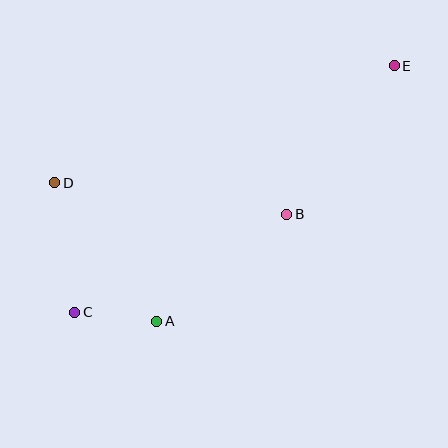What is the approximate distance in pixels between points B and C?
The distance between B and C is approximately 234 pixels.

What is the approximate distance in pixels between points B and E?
The distance between B and E is approximately 183 pixels.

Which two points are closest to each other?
Points A and C are closest to each other.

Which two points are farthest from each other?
Points C and E are farthest from each other.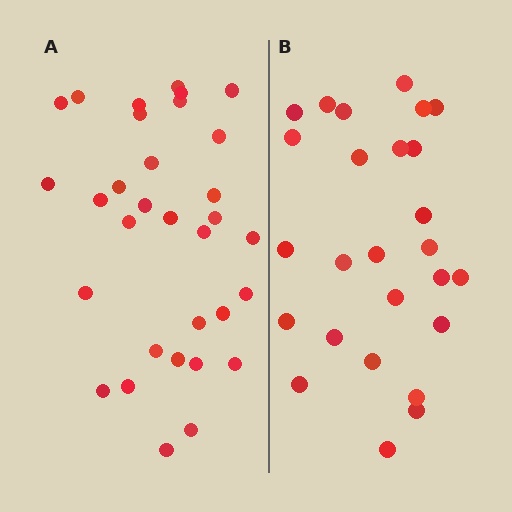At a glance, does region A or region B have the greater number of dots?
Region A (the left region) has more dots.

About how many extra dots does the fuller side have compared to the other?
Region A has about 6 more dots than region B.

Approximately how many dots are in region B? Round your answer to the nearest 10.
About 30 dots. (The exact count is 26, which rounds to 30.)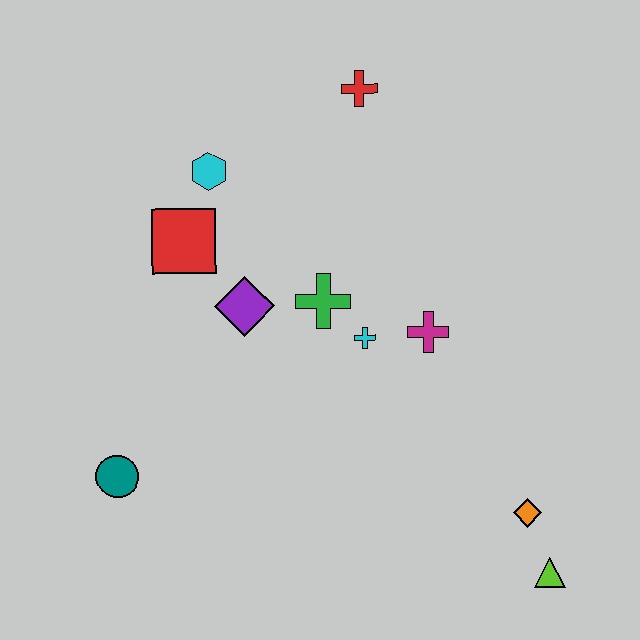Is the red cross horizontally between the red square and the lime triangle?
Yes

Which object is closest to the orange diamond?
The lime triangle is closest to the orange diamond.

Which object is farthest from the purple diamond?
The lime triangle is farthest from the purple diamond.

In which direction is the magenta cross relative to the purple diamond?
The magenta cross is to the right of the purple diamond.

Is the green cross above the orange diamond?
Yes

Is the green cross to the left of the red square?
No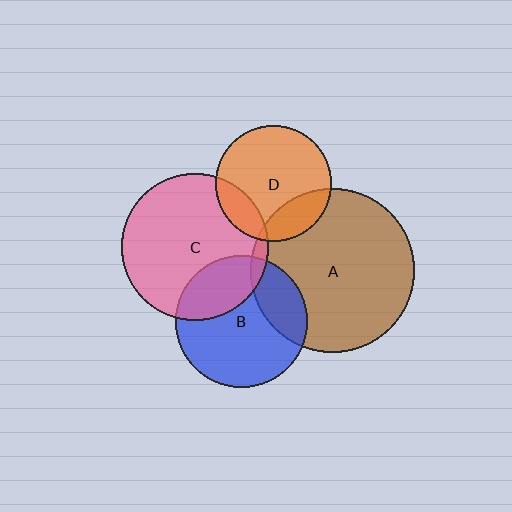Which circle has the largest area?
Circle A (brown).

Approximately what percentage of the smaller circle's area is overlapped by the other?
Approximately 15%.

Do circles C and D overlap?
Yes.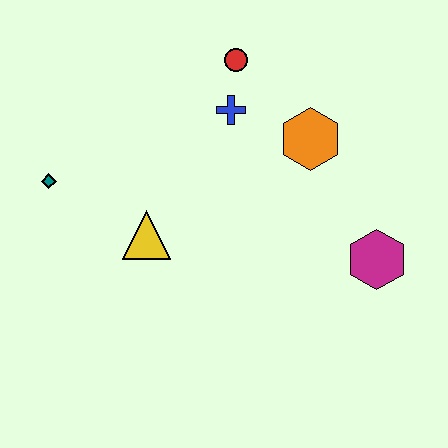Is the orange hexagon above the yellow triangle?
Yes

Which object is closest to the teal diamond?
The yellow triangle is closest to the teal diamond.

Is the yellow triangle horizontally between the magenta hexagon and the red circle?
No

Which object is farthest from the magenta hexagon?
The teal diamond is farthest from the magenta hexagon.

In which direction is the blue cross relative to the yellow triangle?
The blue cross is above the yellow triangle.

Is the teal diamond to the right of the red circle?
No